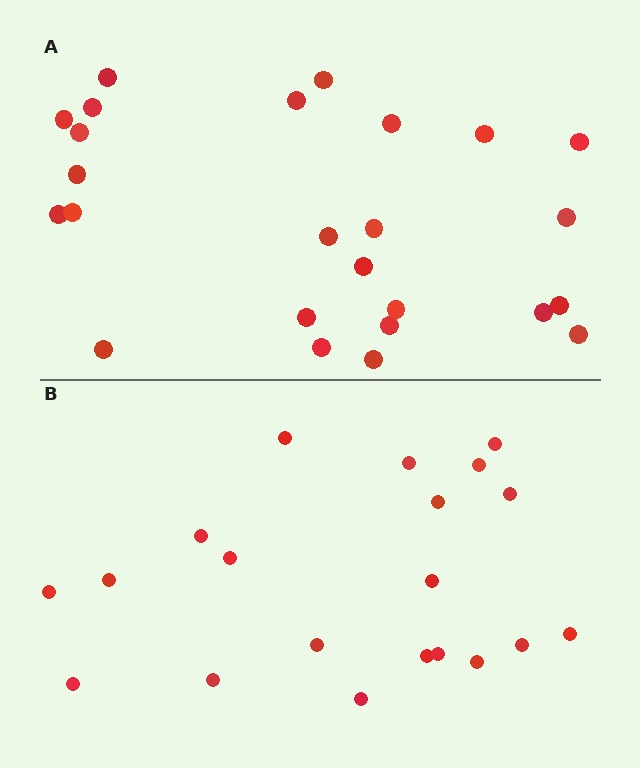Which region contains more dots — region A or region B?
Region A (the top region) has more dots.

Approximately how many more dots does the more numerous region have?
Region A has about 5 more dots than region B.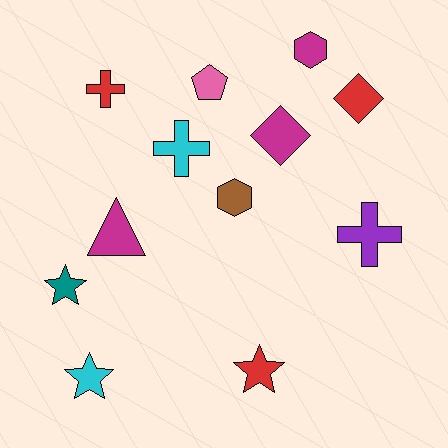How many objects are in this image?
There are 12 objects.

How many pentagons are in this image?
There is 1 pentagon.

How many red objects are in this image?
There are 3 red objects.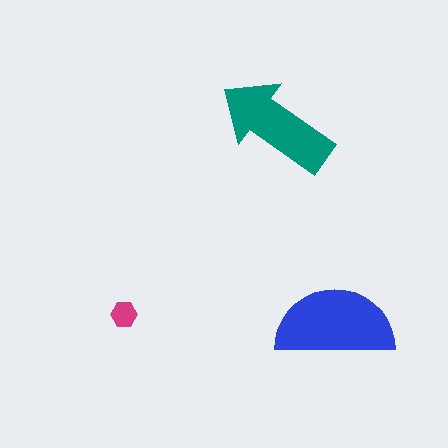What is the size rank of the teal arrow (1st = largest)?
2nd.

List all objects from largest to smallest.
The blue semicircle, the teal arrow, the magenta hexagon.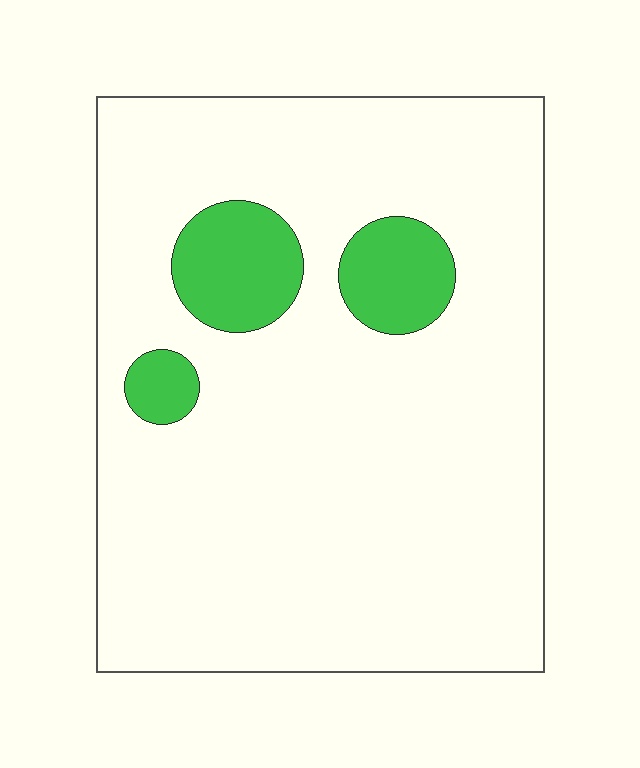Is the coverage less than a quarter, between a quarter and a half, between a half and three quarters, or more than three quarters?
Less than a quarter.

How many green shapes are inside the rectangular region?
3.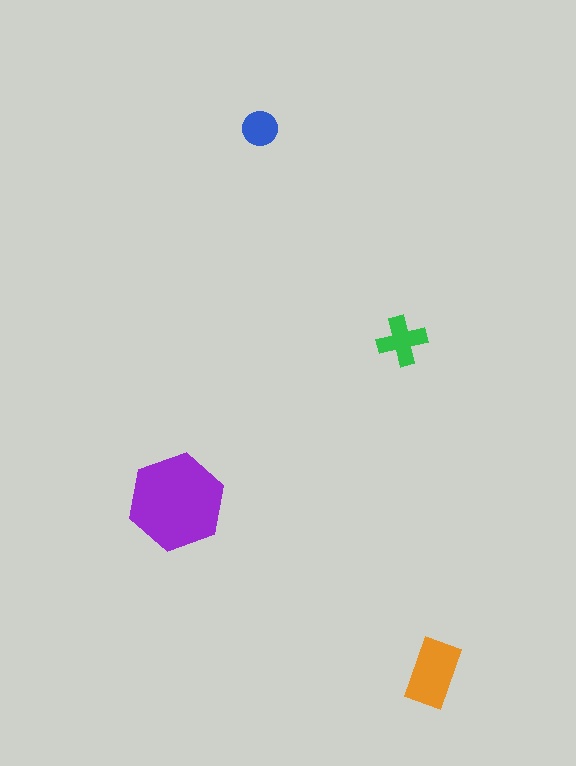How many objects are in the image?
There are 4 objects in the image.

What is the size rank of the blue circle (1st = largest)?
4th.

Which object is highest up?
The blue circle is topmost.